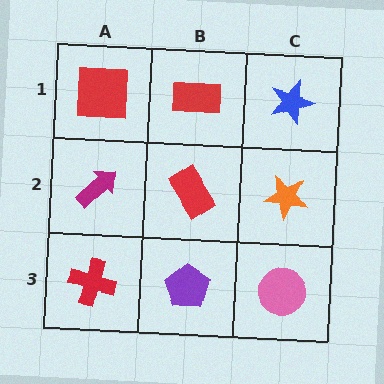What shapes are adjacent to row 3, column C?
An orange star (row 2, column C), a purple pentagon (row 3, column B).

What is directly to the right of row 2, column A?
A red rectangle.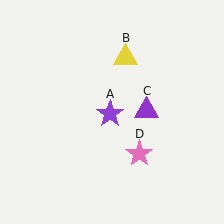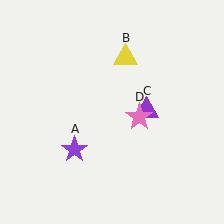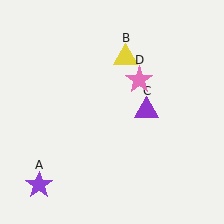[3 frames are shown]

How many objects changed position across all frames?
2 objects changed position: purple star (object A), pink star (object D).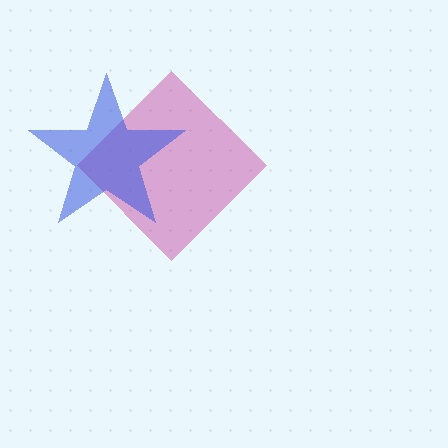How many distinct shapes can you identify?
There are 2 distinct shapes: a magenta diamond, a blue star.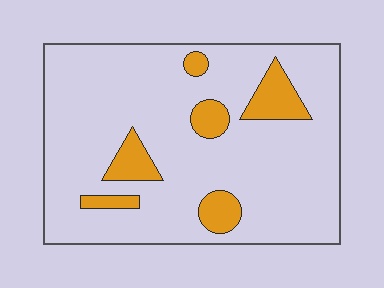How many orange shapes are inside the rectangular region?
6.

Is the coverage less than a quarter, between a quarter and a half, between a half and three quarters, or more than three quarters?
Less than a quarter.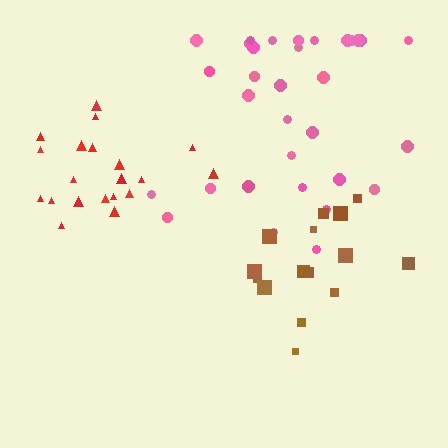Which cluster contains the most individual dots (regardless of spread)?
Pink (33).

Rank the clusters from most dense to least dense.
red, brown, pink.